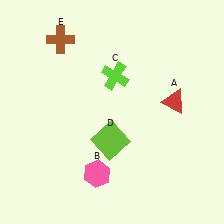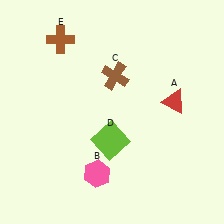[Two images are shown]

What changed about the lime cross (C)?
In Image 1, C is lime. In Image 2, it changed to brown.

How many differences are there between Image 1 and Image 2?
There is 1 difference between the two images.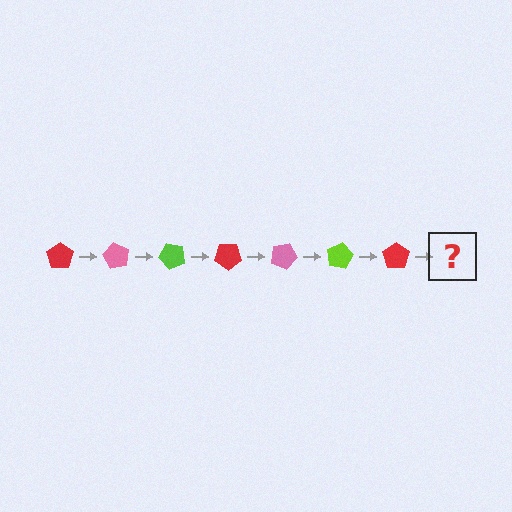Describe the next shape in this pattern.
It should be a pink pentagon, rotated 420 degrees from the start.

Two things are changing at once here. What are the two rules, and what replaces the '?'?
The two rules are that it rotates 60 degrees each step and the color cycles through red, pink, and lime. The '?' should be a pink pentagon, rotated 420 degrees from the start.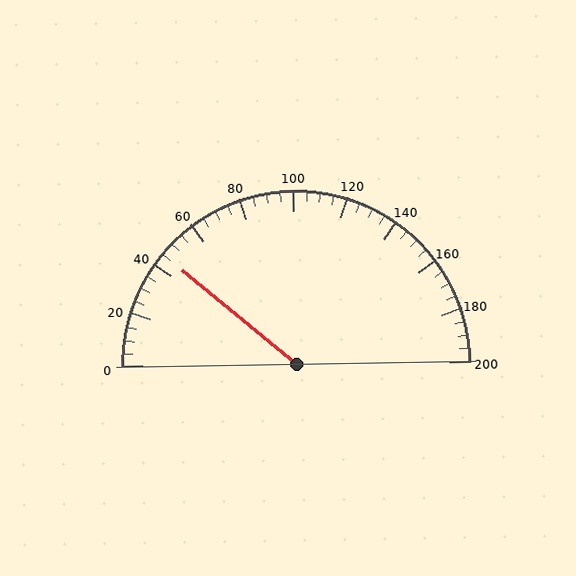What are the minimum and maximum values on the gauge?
The gauge ranges from 0 to 200.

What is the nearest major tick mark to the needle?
The nearest major tick mark is 40.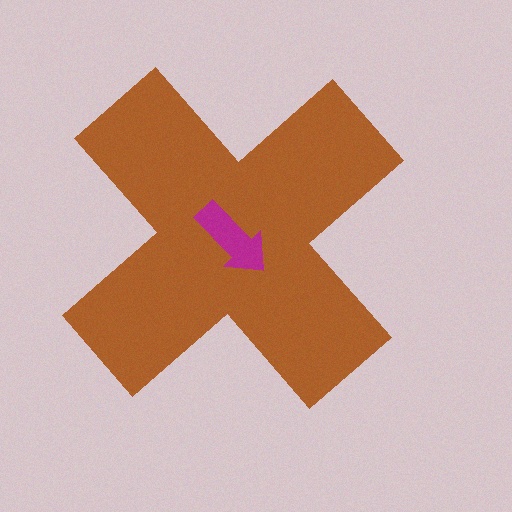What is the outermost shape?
The brown cross.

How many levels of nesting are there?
2.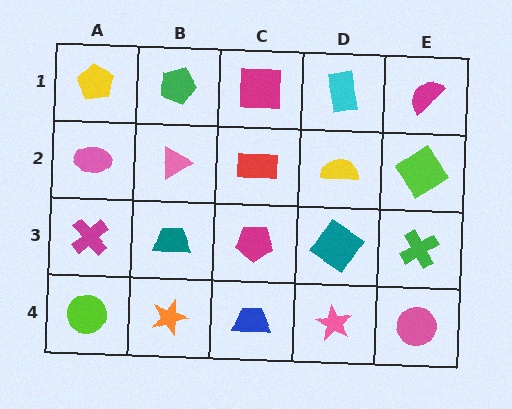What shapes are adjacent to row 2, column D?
A cyan rectangle (row 1, column D), a teal diamond (row 3, column D), a red rectangle (row 2, column C), a lime diamond (row 2, column E).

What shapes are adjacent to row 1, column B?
A pink triangle (row 2, column B), a yellow pentagon (row 1, column A), a magenta square (row 1, column C).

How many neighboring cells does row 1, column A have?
2.